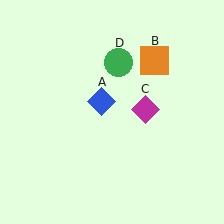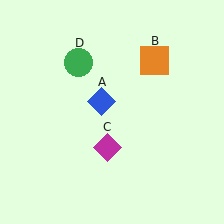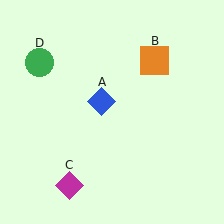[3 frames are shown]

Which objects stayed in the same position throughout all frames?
Blue diamond (object A) and orange square (object B) remained stationary.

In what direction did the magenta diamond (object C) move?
The magenta diamond (object C) moved down and to the left.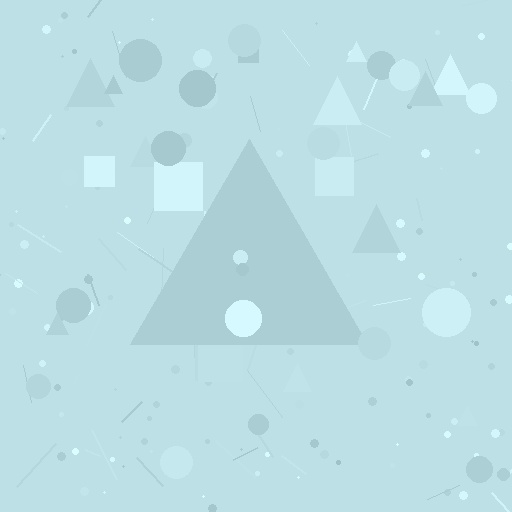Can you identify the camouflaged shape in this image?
The camouflaged shape is a triangle.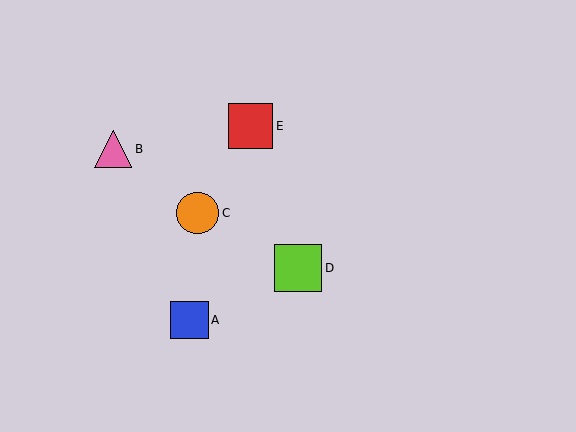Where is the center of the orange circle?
The center of the orange circle is at (198, 213).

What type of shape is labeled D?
Shape D is a lime square.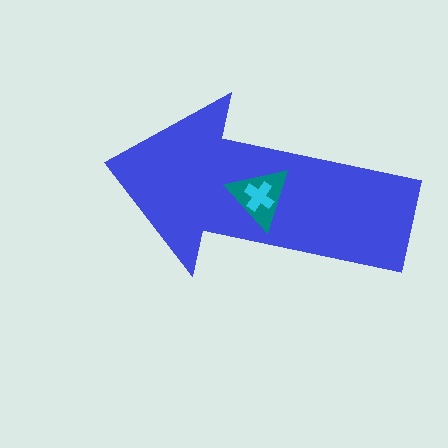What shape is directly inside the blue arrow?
The teal triangle.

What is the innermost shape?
The cyan cross.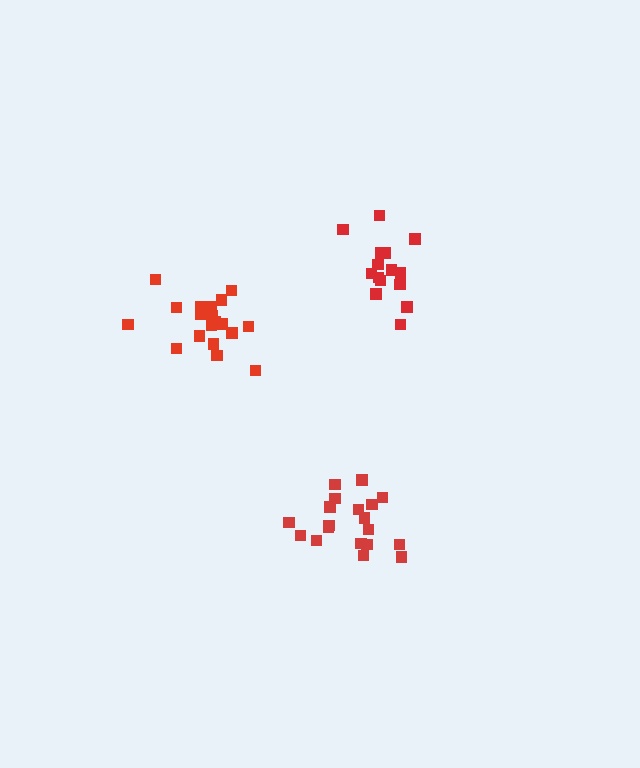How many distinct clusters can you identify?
There are 3 distinct clusters.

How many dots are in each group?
Group 1: 19 dots, Group 2: 16 dots, Group 3: 19 dots (54 total).